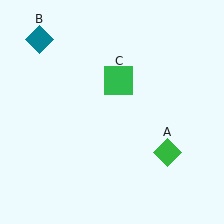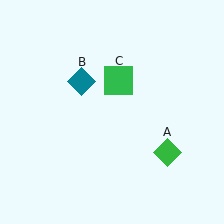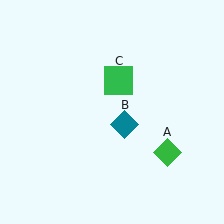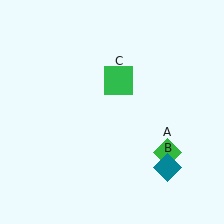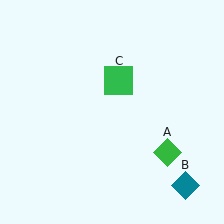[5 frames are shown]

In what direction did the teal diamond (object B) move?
The teal diamond (object B) moved down and to the right.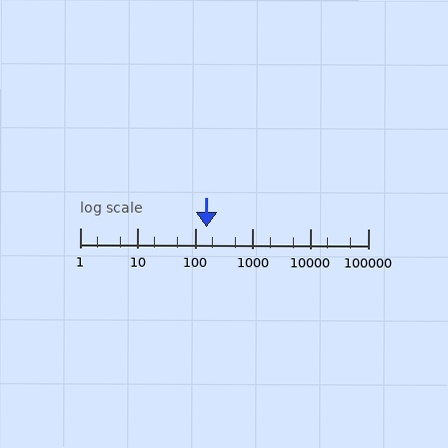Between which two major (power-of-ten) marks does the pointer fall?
The pointer is between 100 and 1000.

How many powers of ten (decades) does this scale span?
The scale spans 5 decades, from 1 to 100000.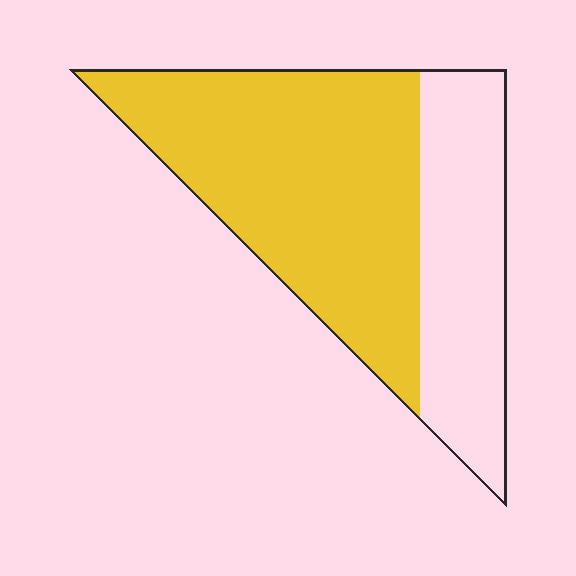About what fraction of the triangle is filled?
About five eighths (5/8).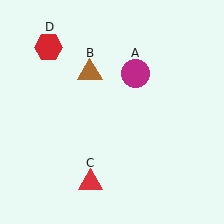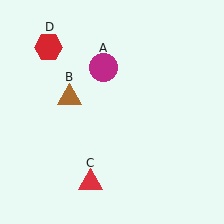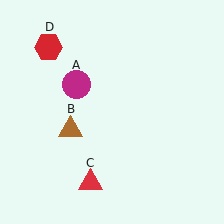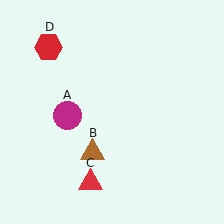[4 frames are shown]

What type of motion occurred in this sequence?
The magenta circle (object A), brown triangle (object B) rotated counterclockwise around the center of the scene.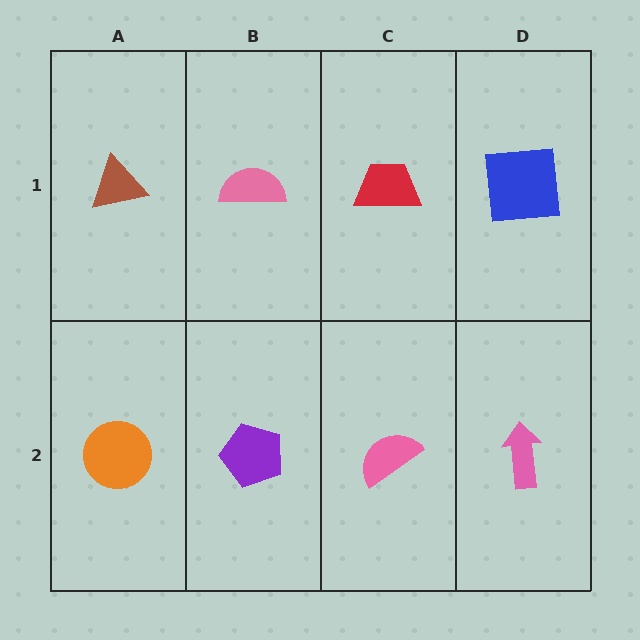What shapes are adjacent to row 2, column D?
A blue square (row 1, column D), a pink semicircle (row 2, column C).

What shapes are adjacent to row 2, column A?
A brown triangle (row 1, column A), a purple pentagon (row 2, column B).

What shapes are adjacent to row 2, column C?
A red trapezoid (row 1, column C), a purple pentagon (row 2, column B), a pink arrow (row 2, column D).